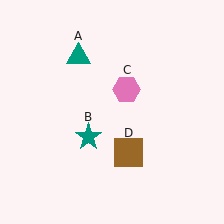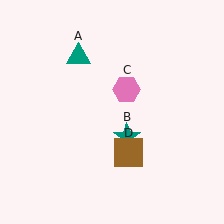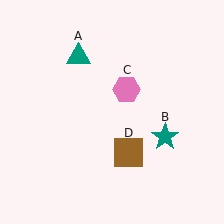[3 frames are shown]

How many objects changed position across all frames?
1 object changed position: teal star (object B).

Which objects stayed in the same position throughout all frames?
Teal triangle (object A) and pink hexagon (object C) and brown square (object D) remained stationary.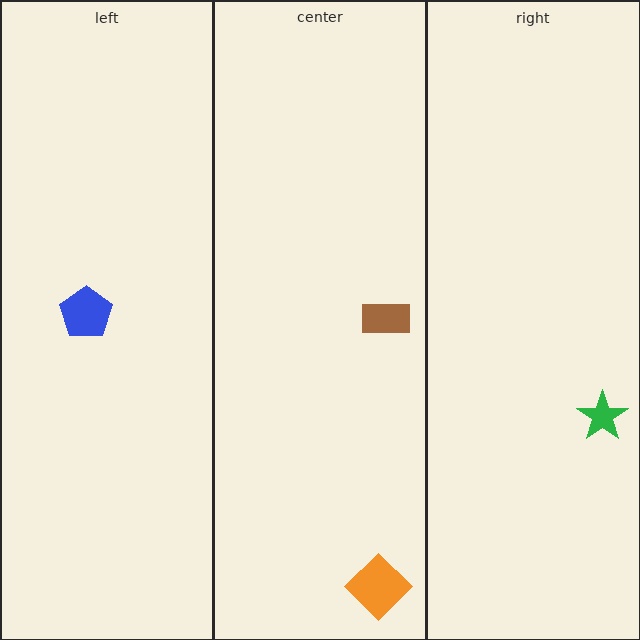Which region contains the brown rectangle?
The center region.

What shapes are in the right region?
The green star.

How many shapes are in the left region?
1.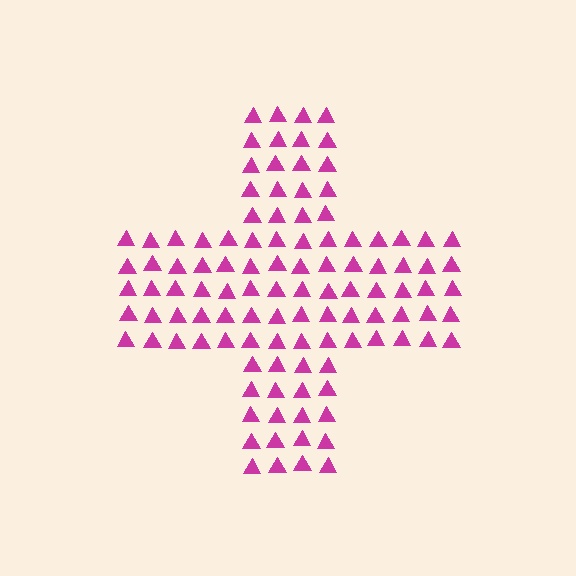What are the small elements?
The small elements are triangles.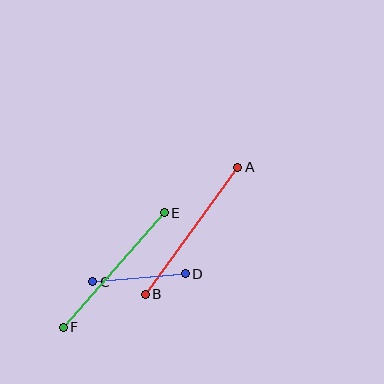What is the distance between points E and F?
The distance is approximately 152 pixels.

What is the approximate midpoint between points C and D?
The midpoint is at approximately (139, 278) pixels.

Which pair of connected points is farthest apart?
Points A and B are farthest apart.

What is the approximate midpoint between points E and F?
The midpoint is at approximately (114, 270) pixels.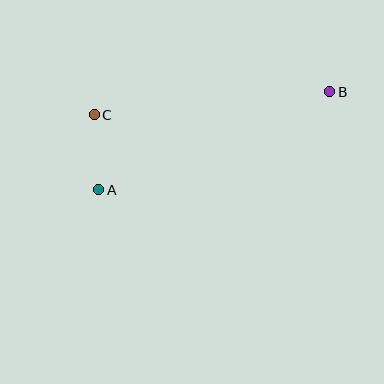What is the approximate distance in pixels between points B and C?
The distance between B and C is approximately 237 pixels.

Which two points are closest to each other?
Points A and C are closest to each other.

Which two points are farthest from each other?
Points A and B are farthest from each other.